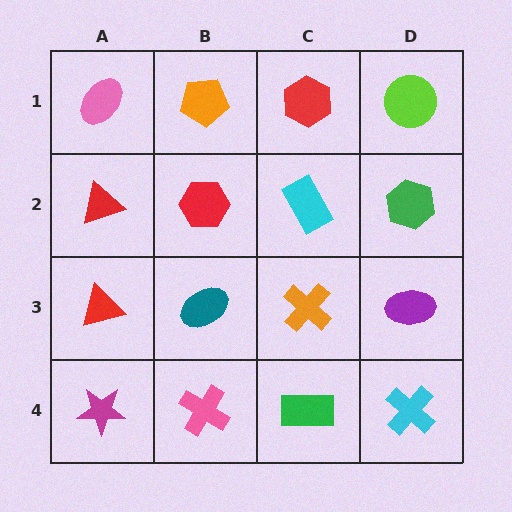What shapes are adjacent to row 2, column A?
A pink ellipse (row 1, column A), a red triangle (row 3, column A), a red hexagon (row 2, column B).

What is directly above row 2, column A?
A pink ellipse.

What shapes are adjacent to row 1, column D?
A green hexagon (row 2, column D), a red hexagon (row 1, column C).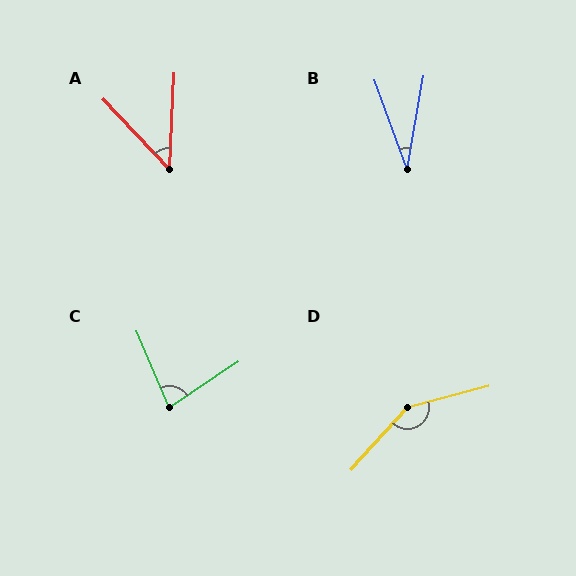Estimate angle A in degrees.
Approximately 46 degrees.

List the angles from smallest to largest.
B (30°), A (46°), C (79°), D (147°).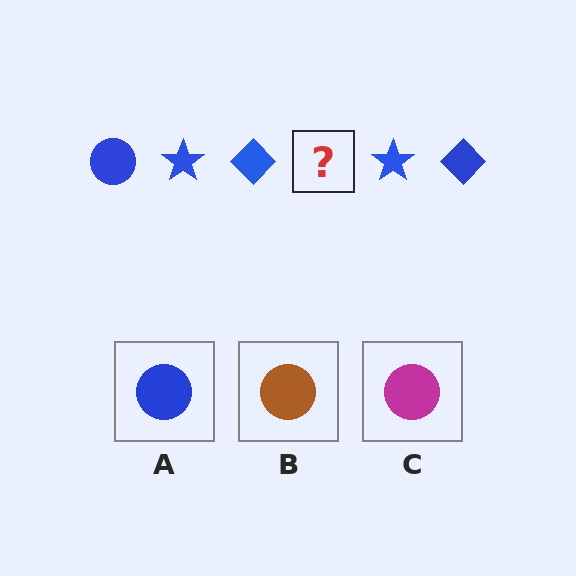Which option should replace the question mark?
Option A.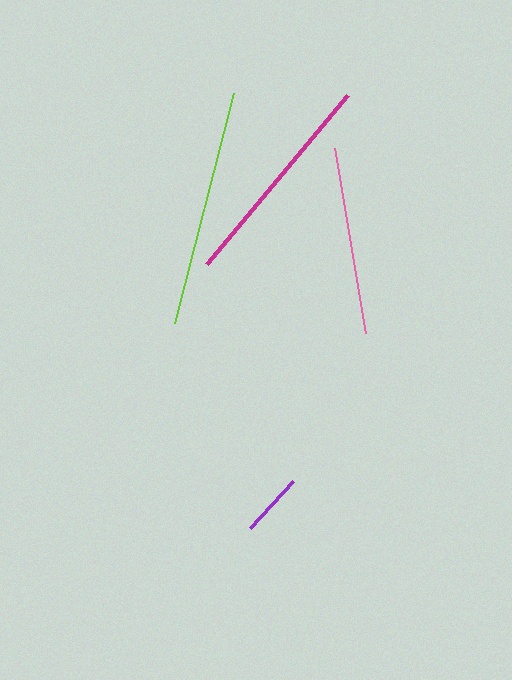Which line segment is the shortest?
The purple line is the shortest at approximately 64 pixels.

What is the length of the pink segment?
The pink segment is approximately 187 pixels long.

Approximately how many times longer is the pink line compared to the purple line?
The pink line is approximately 2.9 times the length of the purple line.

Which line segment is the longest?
The lime line is the longest at approximately 238 pixels.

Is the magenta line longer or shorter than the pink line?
The magenta line is longer than the pink line.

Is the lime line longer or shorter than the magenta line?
The lime line is longer than the magenta line.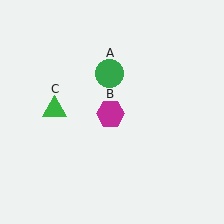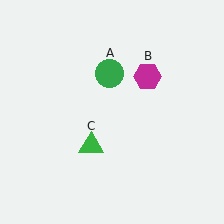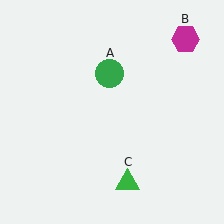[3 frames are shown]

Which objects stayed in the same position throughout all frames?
Green circle (object A) remained stationary.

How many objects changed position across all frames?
2 objects changed position: magenta hexagon (object B), green triangle (object C).